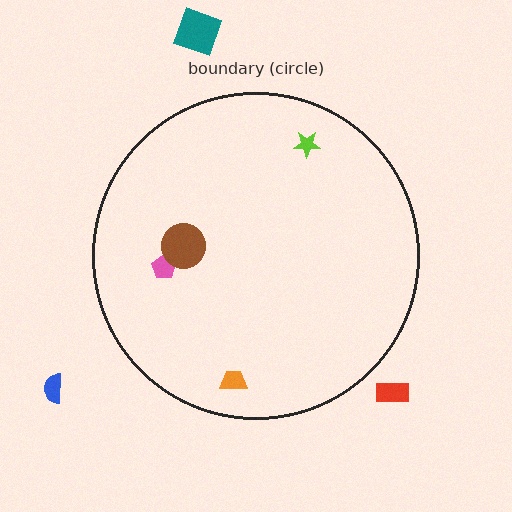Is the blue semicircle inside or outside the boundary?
Outside.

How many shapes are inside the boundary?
4 inside, 3 outside.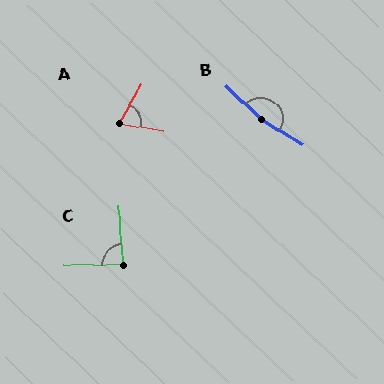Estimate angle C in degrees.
Approximately 86 degrees.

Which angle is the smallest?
A, at approximately 69 degrees.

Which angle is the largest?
B, at approximately 168 degrees.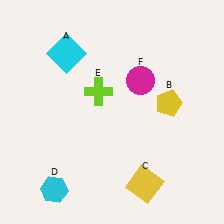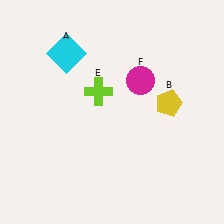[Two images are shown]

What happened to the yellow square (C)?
The yellow square (C) was removed in Image 2. It was in the bottom-right area of Image 1.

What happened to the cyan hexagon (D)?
The cyan hexagon (D) was removed in Image 2. It was in the bottom-left area of Image 1.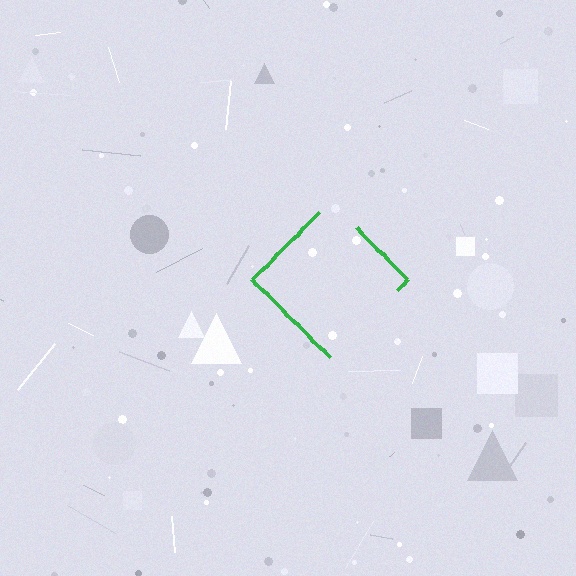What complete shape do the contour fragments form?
The contour fragments form a diamond.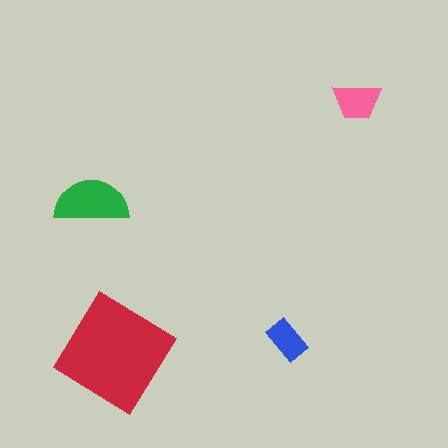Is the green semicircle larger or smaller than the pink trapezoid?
Larger.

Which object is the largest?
The red diamond.